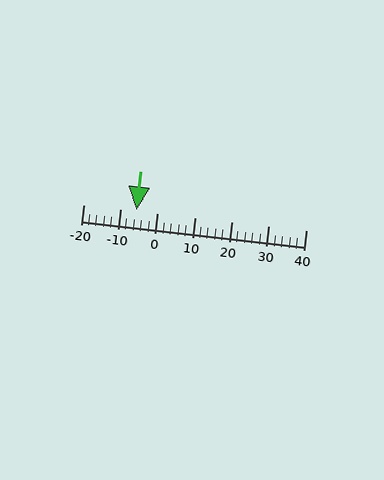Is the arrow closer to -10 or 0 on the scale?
The arrow is closer to -10.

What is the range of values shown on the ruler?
The ruler shows values from -20 to 40.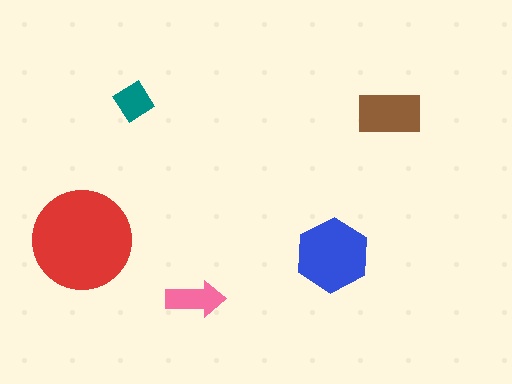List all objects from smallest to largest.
The teal diamond, the pink arrow, the brown rectangle, the blue hexagon, the red circle.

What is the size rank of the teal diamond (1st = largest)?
5th.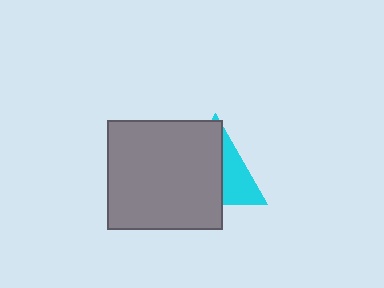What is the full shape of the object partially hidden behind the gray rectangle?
The partially hidden object is a cyan triangle.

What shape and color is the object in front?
The object in front is a gray rectangle.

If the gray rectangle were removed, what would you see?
You would see the complete cyan triangle.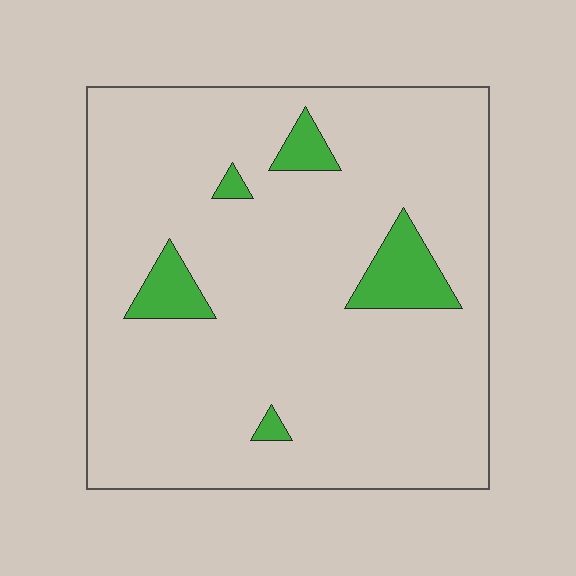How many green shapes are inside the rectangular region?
5.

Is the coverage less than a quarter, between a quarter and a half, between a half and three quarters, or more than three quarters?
Less than a quarter.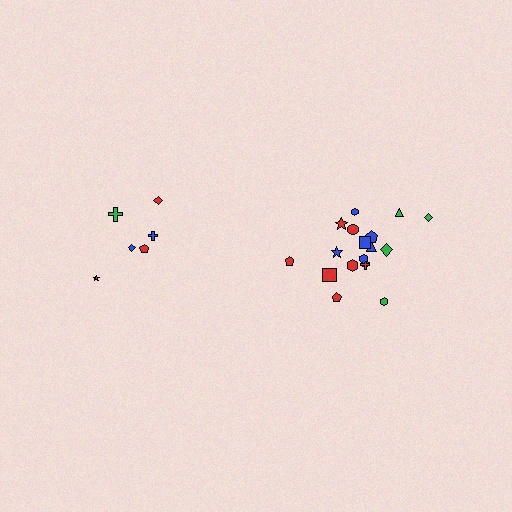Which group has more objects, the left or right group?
The right group.